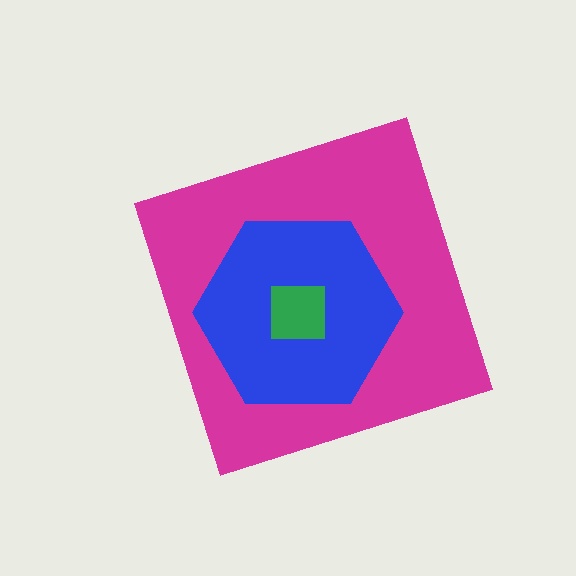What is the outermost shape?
The magenta diamond.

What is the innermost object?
The green square.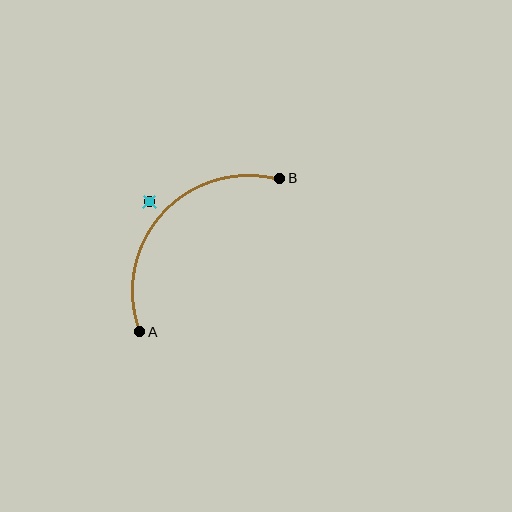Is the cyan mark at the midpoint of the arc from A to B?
No — the cyan mark does not lie on the arc at all. It sits slightly outside the curve.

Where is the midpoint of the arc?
The arc midpoint is the point on the curve farthest from the straight line joining A and B. It sits above and to the left of that line.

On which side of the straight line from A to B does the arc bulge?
The arc bulges above and to the left of the straight line connecting A and B.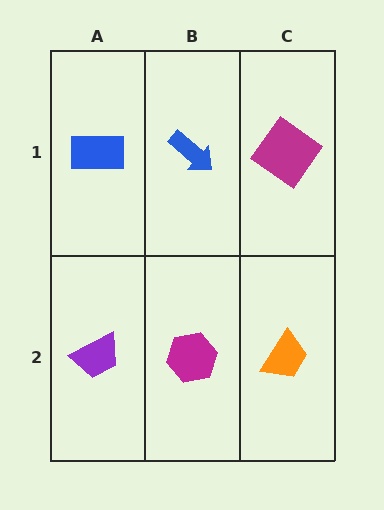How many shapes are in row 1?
3 shapes.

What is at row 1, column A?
A blue rectangle.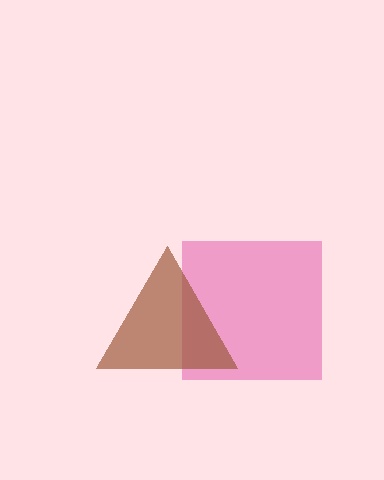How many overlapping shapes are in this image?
There are 2 overlapping shapes in the image.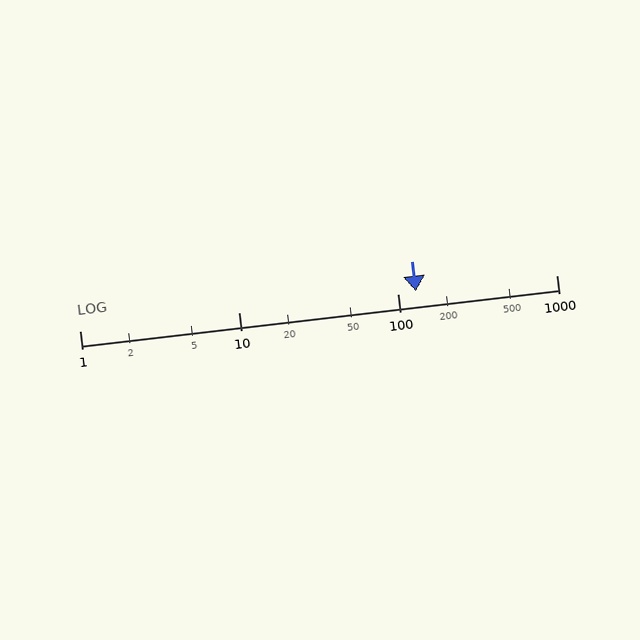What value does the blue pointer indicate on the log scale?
The pointer indicates approximately 130.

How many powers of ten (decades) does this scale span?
The scale spans 3 decades, from 1 to 1000.